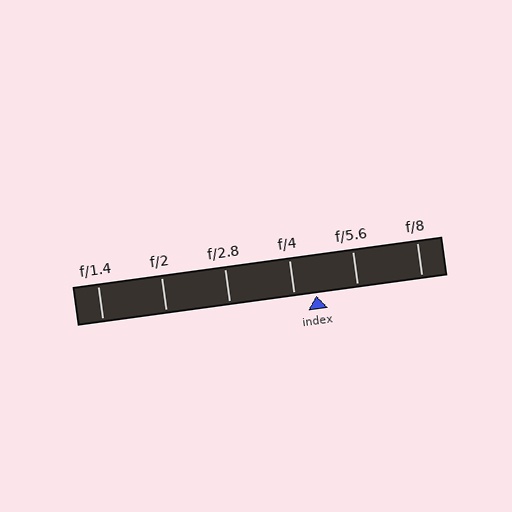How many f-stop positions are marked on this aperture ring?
There are 6 f-stop positions marked.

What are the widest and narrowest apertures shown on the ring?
The widest aperture shown is f/1.4 and the narrowest is f/8.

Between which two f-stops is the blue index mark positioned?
The index mark is between f/4 and f/5.6.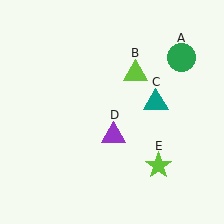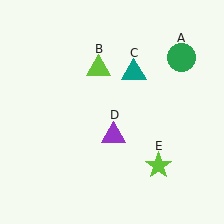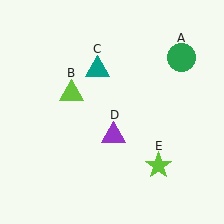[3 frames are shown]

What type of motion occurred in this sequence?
The lime triangle (object B), teal triangle (object C) rotated counterclockwise around the center of the scene.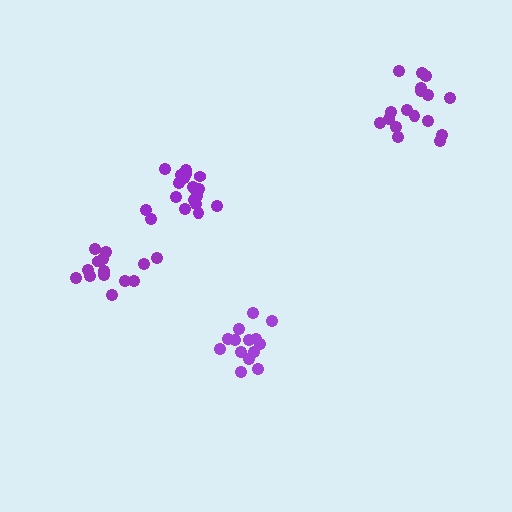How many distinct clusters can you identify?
There are 4 distinct clusters.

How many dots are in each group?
Group 1: 15 dots, Group 2: 19 dots, Group 3: 16 dots, Group 4: 17 dots (67 total).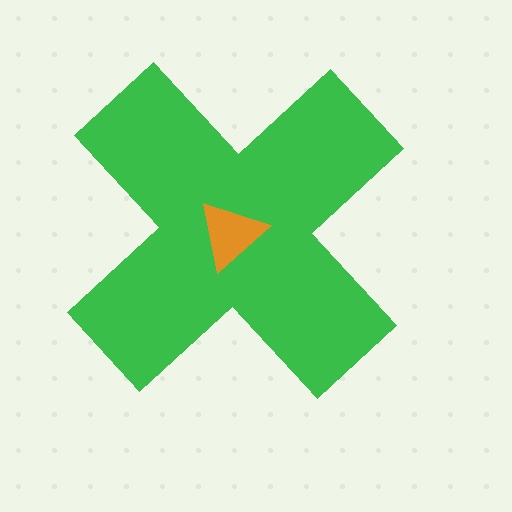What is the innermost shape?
The orange triangle.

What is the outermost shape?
The green cross.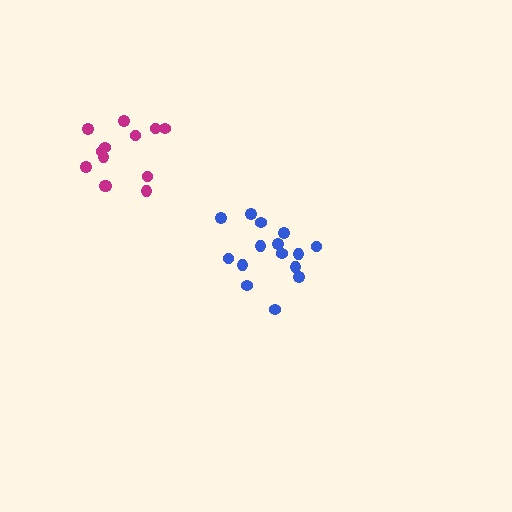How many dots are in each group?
Group 1: 15 dots, Group 2: 13 dots (28 total).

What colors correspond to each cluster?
The clusters are colored: blue, magenta.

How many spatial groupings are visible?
There are 2 spatial groupings.